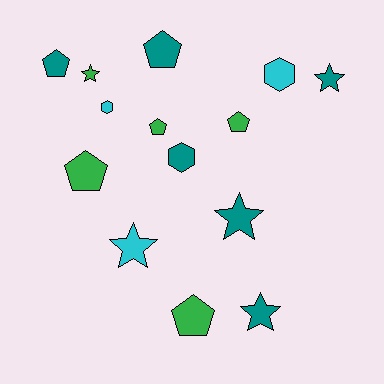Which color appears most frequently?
Teal, with 6 objects.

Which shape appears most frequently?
Pentagon, with 6 objects.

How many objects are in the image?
There are 14 objects.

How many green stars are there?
There is 1 green star.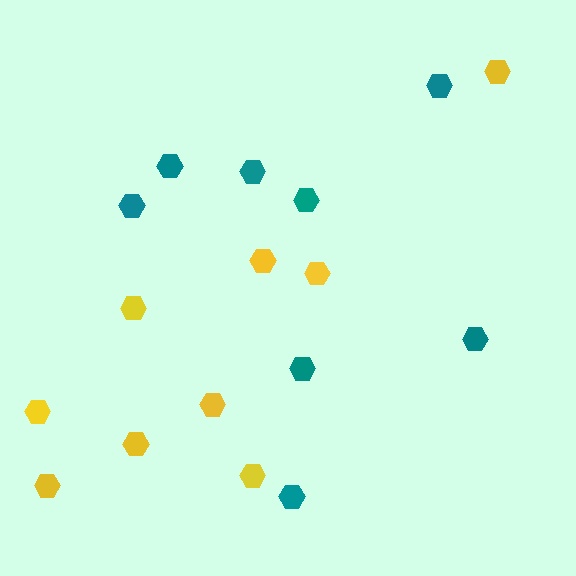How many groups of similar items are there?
There are 2 groups: one group of yellow hexagons (9) and one group of teal hexagons (8).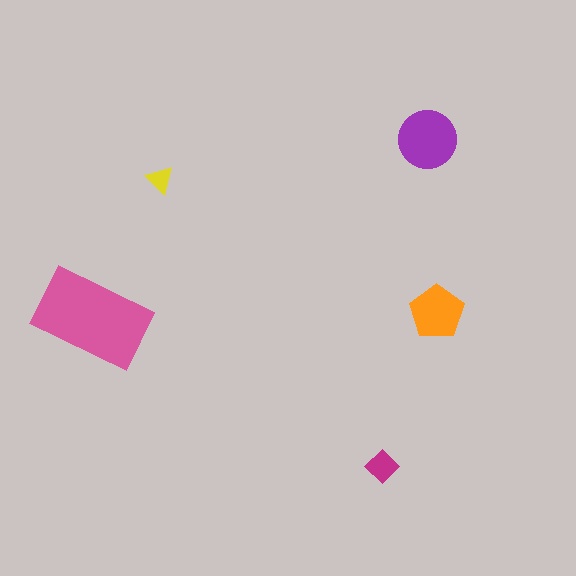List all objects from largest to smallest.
The pink rectangle, the purple circle, the orange pentagon, the magenta diamond, the yellow triangle.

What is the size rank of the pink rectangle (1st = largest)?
1st.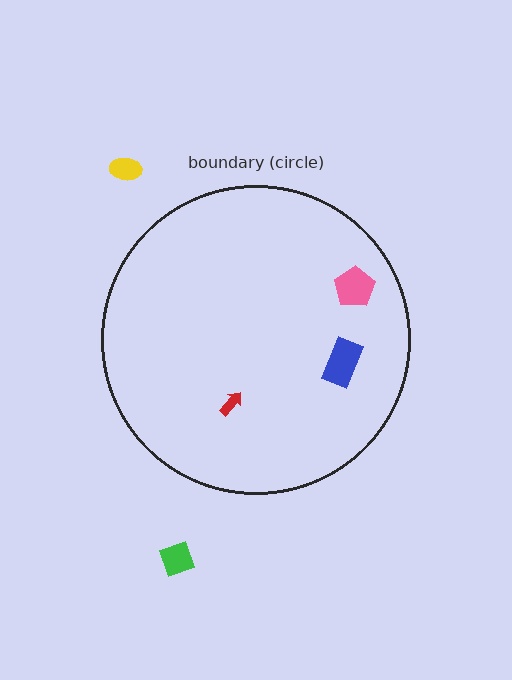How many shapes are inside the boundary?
3 inside, 2 outside.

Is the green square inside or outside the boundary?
Outside.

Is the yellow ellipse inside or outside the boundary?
Outside.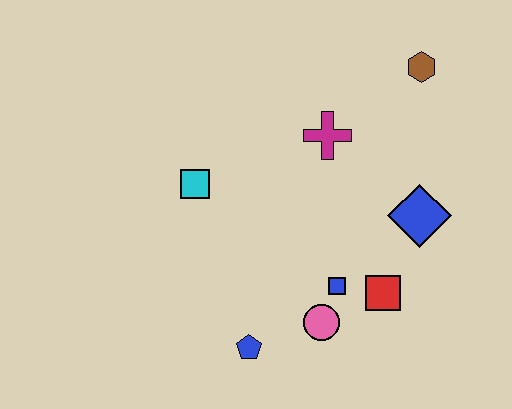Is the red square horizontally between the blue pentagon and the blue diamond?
Yes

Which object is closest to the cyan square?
The magenta cross is closest to the cyan square.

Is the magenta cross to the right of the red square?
No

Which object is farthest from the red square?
The brown hexagon is farthest from the red square.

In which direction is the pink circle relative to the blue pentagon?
The pink circle is to the right of the blue pentagon.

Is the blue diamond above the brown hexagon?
No